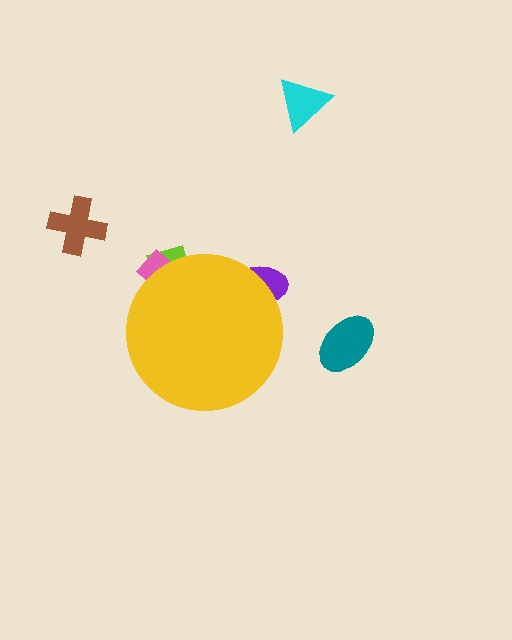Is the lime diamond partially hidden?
Yes, the lime diamond is partially hidden behind the yellow circle.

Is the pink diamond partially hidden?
Yes, the pink diamond is partially hidden behind the yellow circle.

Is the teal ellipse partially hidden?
No, the teal ellipse is fully visible.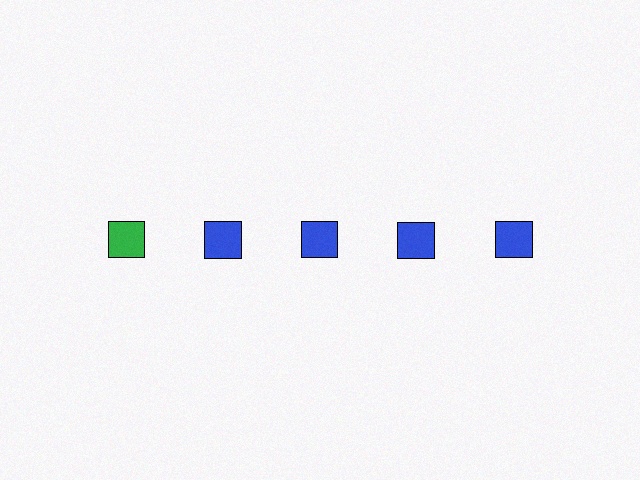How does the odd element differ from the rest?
It has a different color: green instead of blue.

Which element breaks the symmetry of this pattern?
The green square in the top row, leftmost column breaks the symmetry. All other shapes are blue squares.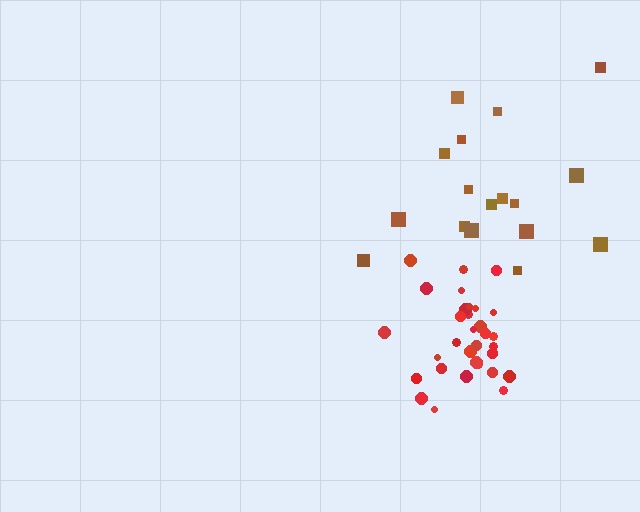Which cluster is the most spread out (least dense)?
Brown.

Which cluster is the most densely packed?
Red.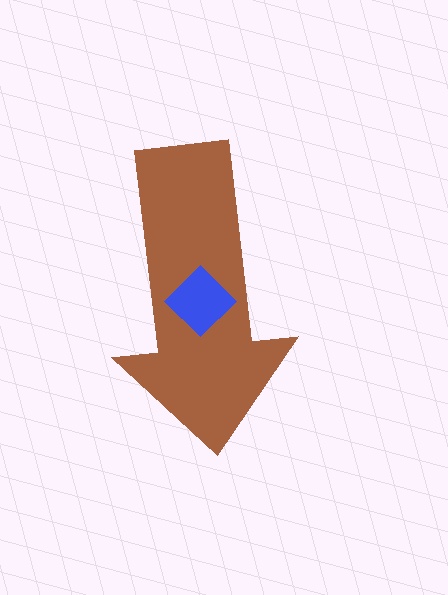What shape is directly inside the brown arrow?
The blue diamond.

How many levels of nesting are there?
2.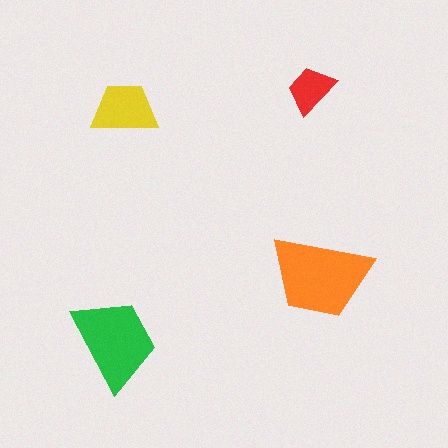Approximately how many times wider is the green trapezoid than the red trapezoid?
About 2 times wider.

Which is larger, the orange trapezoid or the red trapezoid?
The orange one.